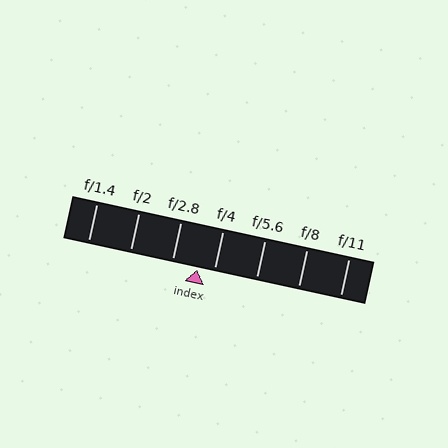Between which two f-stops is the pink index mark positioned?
The index mark is between f/2.8 and f/4.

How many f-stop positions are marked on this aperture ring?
There are 7 f-stop positions marked.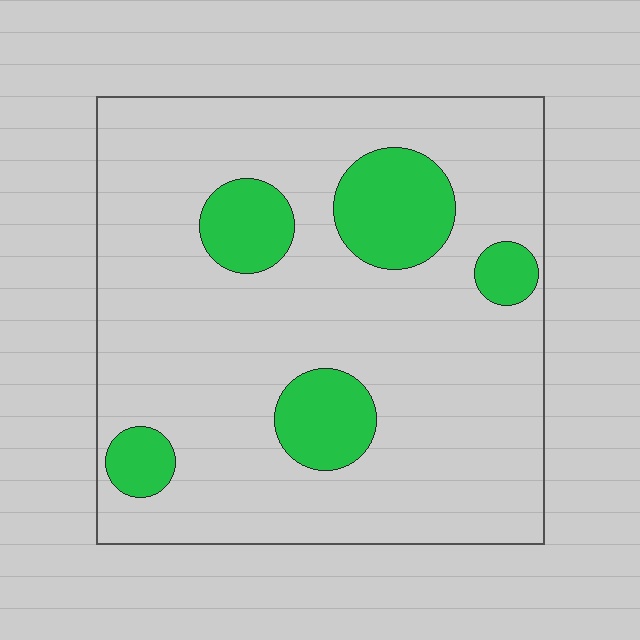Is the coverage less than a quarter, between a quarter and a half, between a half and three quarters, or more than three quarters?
Less than a quarter.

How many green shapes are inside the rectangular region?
5.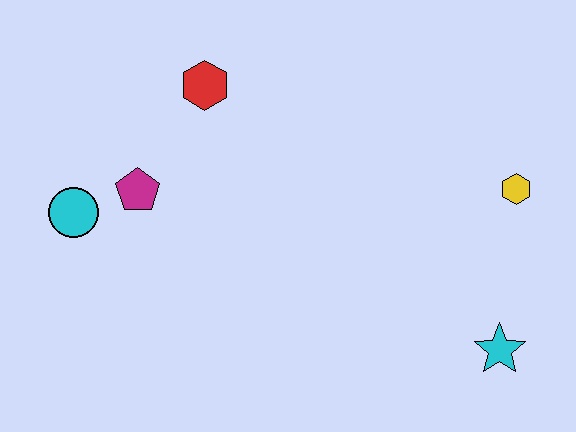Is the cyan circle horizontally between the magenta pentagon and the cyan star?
No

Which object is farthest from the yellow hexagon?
The cyan circle is farthest from the yellow hexagon.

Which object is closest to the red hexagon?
The magenta pentagon is closest to the red hexagon.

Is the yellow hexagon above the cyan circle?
Yes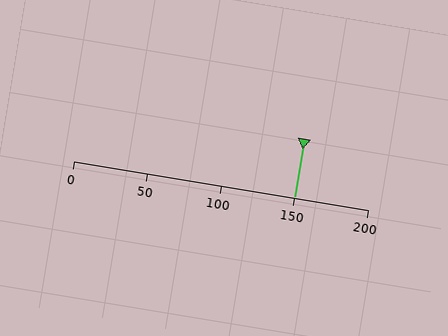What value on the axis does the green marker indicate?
The marker indicates approximately 150.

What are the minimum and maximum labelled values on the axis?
The axis runs from 0 to 200.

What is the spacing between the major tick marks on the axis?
The major ticks are spaced 50 apart.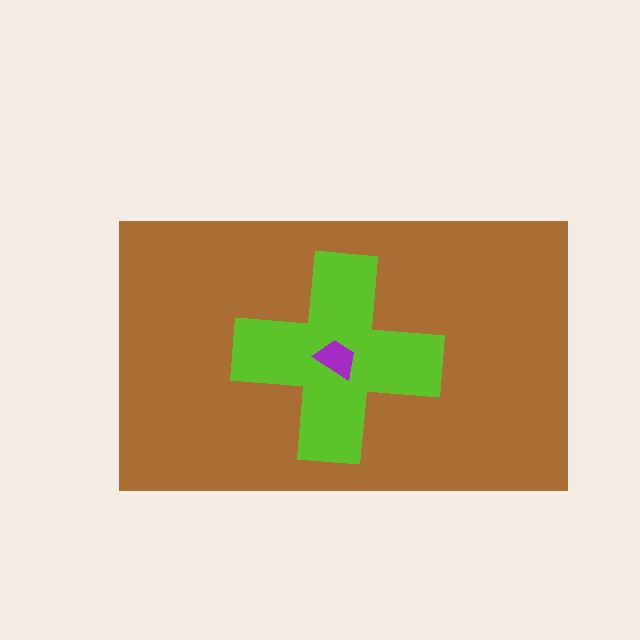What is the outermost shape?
The brown rectangle.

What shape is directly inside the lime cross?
The purple trapezoid.